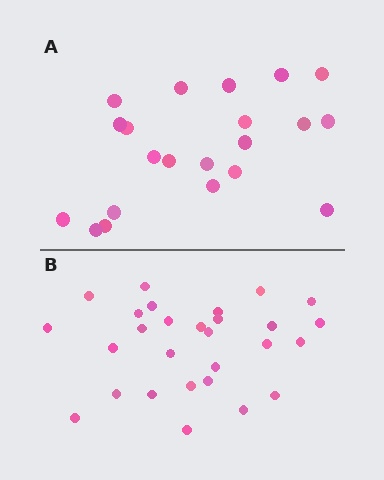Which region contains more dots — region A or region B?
Region B (the bottom region) has more dots.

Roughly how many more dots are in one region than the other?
Region B has roughly 8 or so more dots than region A.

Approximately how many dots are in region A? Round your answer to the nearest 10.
About 20 dots. (The exact count is 21, which rounds to 20.)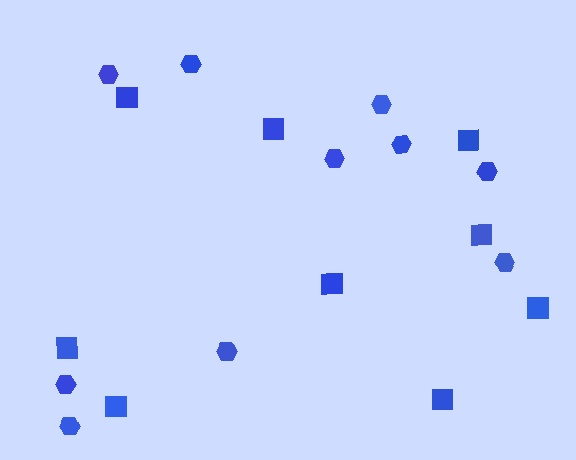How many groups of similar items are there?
There are 2 groups: one group of squares (9) and one group of hexagons (10).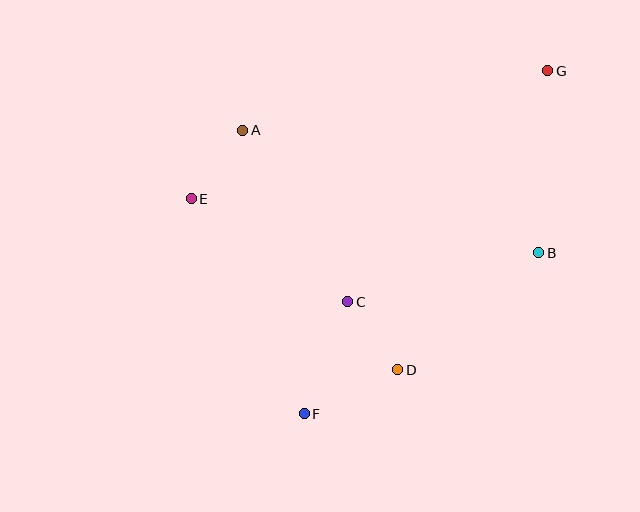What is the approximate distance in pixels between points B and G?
The distance between B and G is approximately 182 pixels.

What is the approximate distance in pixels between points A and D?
The distance between A and D is approximately 286 pixels.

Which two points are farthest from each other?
Points F and G are farthest from each other.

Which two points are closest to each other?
Points C and D are closest to each other.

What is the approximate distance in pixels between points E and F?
The distance between E and F is approximately 243 pixels.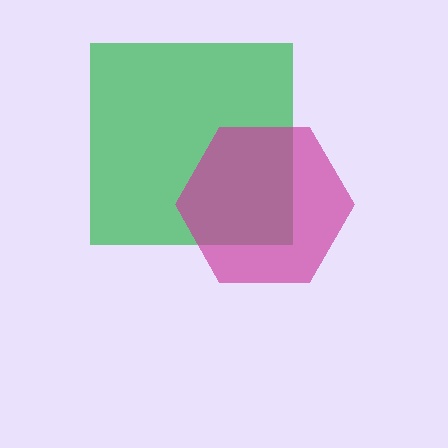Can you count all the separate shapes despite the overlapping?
Yes, there are 2 separate shapes.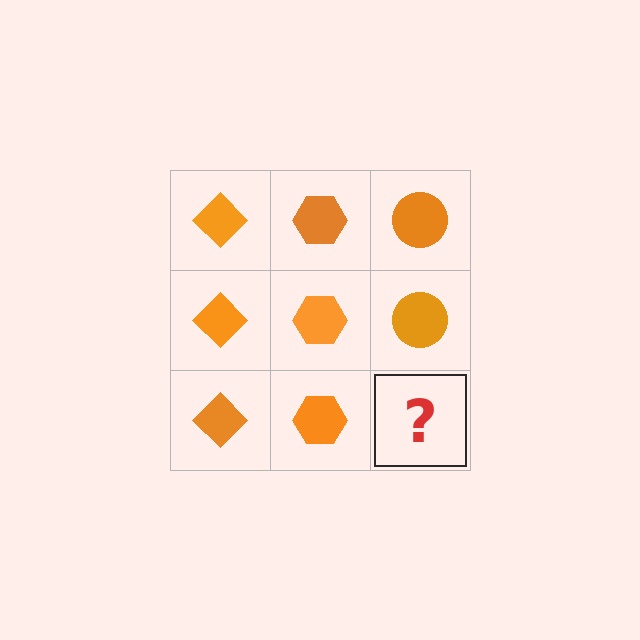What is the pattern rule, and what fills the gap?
The rule is that each column has a consistent shape. The gap should be filled with an orange circle.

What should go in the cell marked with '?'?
The missing cell should contain an orange circle.